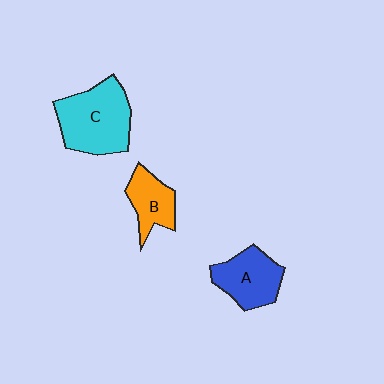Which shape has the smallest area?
Shape B (orange).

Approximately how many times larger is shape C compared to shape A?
Approximately 1.4 times.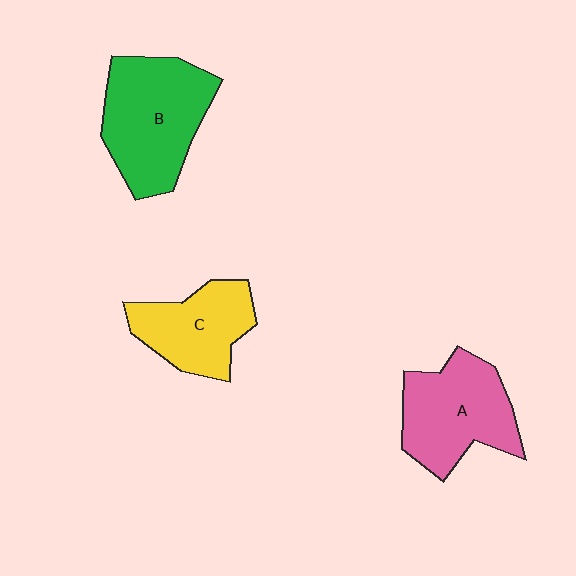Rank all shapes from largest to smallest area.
From largest to smallest: B (green), A (pink), C (yellow).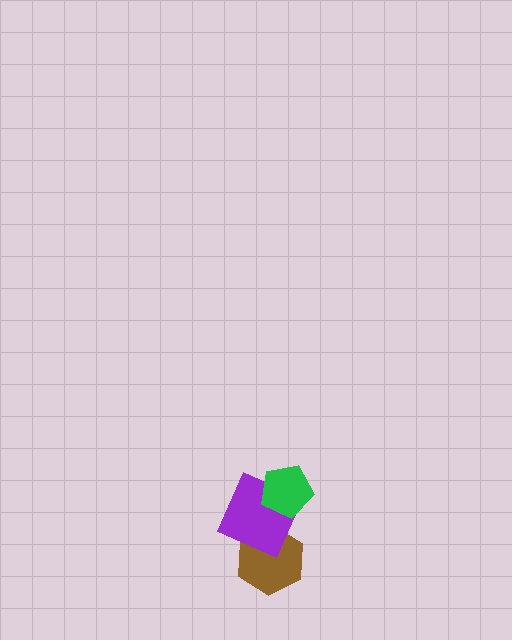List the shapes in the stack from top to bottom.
From top to bottom: the green pentagon, the purple square, the brown hexagon.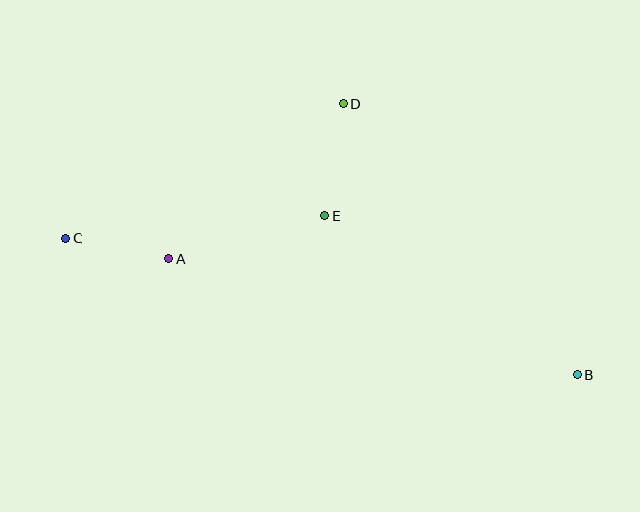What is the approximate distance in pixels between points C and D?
The distance between C and D is approximately 308 pixels.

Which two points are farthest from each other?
Points B and C are farthest from each other.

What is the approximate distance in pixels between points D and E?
The distance between D and E is approximately 114 pixels.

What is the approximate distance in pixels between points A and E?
The distance between A and E is approximately 161 pixels.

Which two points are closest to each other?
Points A and C are closest to each other.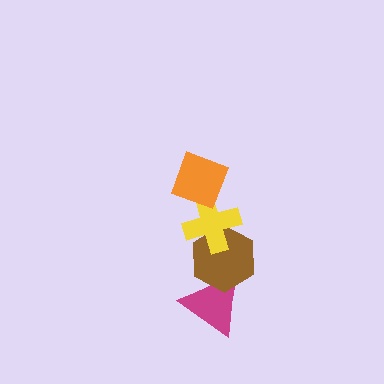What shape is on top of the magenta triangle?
The brown hexagon is on top of the magenta triangle.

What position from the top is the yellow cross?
The yellow cross is 2nd from the top.